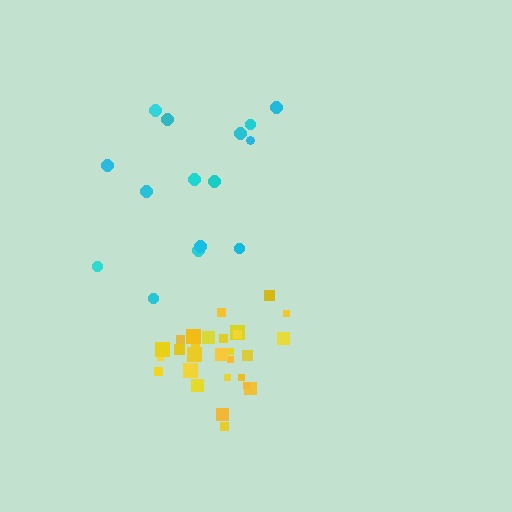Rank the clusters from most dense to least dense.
yellow, cyan.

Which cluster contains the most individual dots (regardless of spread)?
Yellow (29).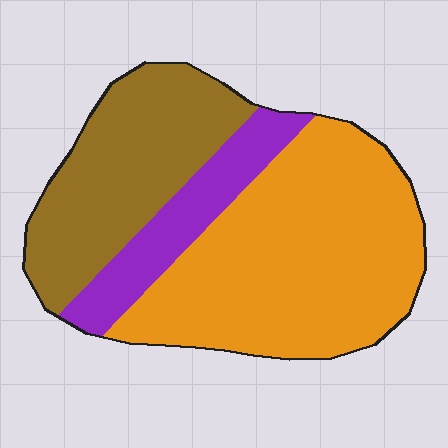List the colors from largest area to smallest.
From largest to smallest: orange, brown, purple.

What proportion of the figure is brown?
Brown takes up between a sixth and a third of the figure.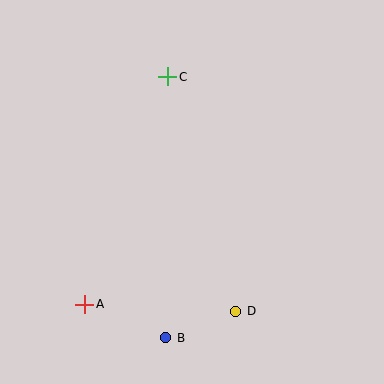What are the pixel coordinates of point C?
Point C is at (168, 77).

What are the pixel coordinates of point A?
Point A is at (85, 304).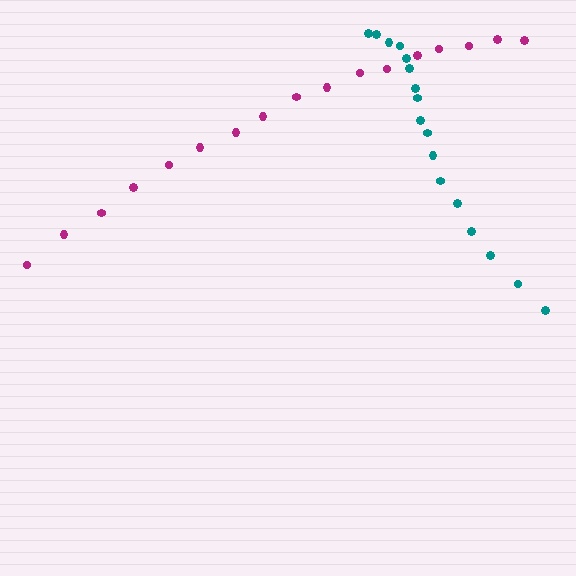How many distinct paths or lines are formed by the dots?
There are 2 distinct paths.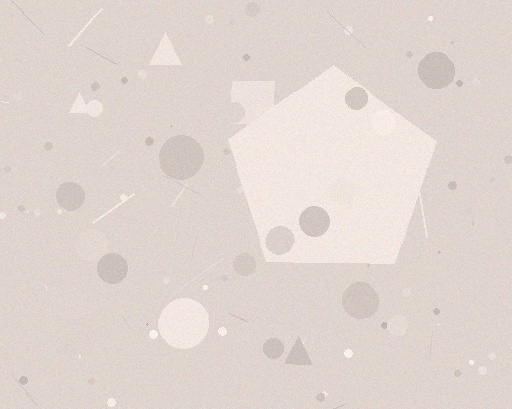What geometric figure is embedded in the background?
A pentagon is embedded in the background.